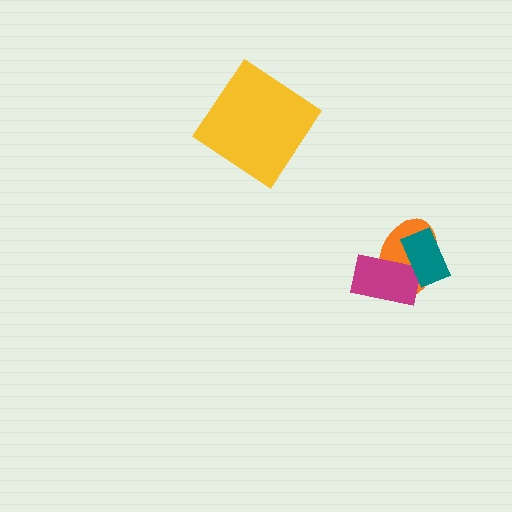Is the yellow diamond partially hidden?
No, no other shape covers it.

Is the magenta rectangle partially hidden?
Yes, it is partially covered by another shape.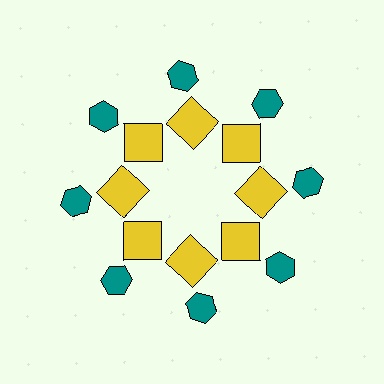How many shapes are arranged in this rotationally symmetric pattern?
There are 16 shapes, arranged in 8 groups of 2.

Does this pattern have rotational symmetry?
Yes, this pattern has 8-fold rotational symmetry. It looks the same after rotating 45 degrees around the center.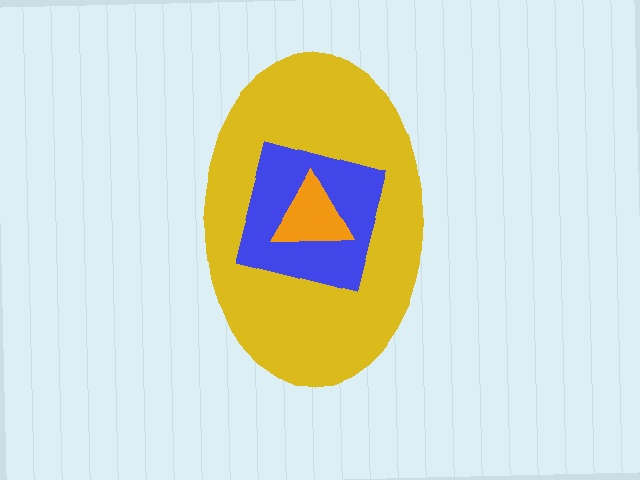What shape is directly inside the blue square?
The orange triangle.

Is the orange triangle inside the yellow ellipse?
Yes.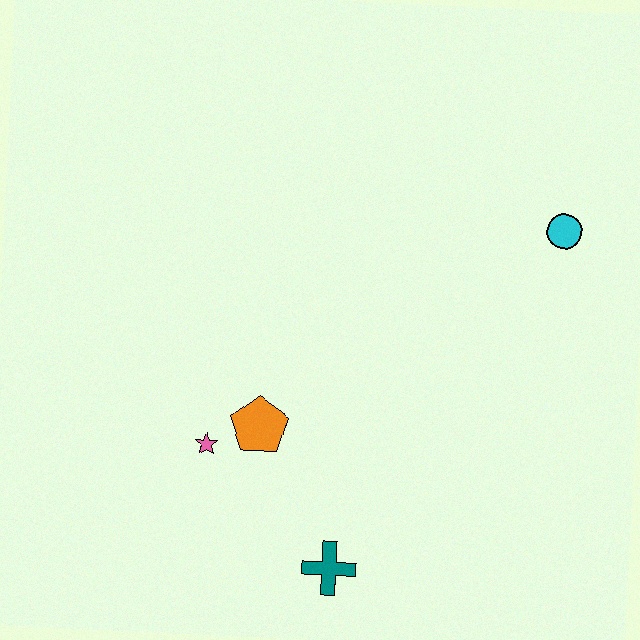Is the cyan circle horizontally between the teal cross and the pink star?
No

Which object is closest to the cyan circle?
The orange pentagon is closest to the cyan circle.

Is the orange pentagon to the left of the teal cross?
Yes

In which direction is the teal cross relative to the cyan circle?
The teal cross is below the cyan circle.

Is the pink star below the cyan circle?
Yes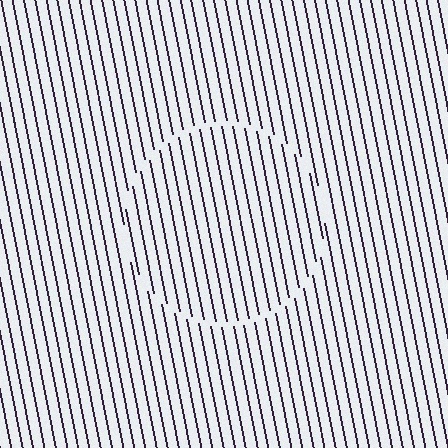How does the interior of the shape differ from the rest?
The interior of the shape contains the same grating, shifted by half a period — the contour is defined by the phase discontinuity where line-ends from the inner and outer gratings abut.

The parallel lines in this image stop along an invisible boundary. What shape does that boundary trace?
An illusory circle. The interior of the shape contains the same grating, shifted by half a period — the contour is defined by the phase discontinuity where line-ends from the inner and outer gratings abut.